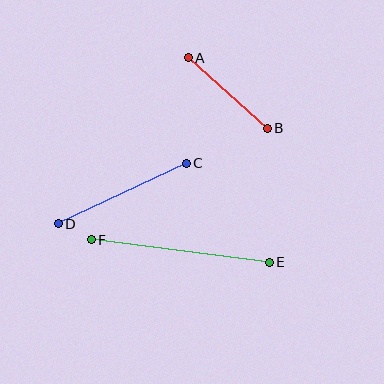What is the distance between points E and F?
The distance is approximately 179 pixels.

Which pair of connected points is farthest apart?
Points E and F are farthest apart.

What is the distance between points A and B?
The distance is approximately 106 pixels.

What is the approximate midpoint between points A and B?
The midpoint is at approximately (228, 93) pixels.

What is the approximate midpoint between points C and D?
The midpoint is at approximately (122, 194) pixels.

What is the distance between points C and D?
The distance is approximately 141 pixels.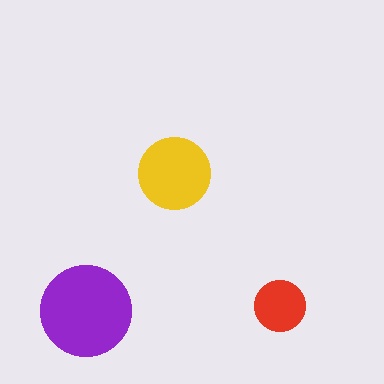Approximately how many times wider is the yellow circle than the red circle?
About 1.5 times wider.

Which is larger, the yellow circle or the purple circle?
The purple one.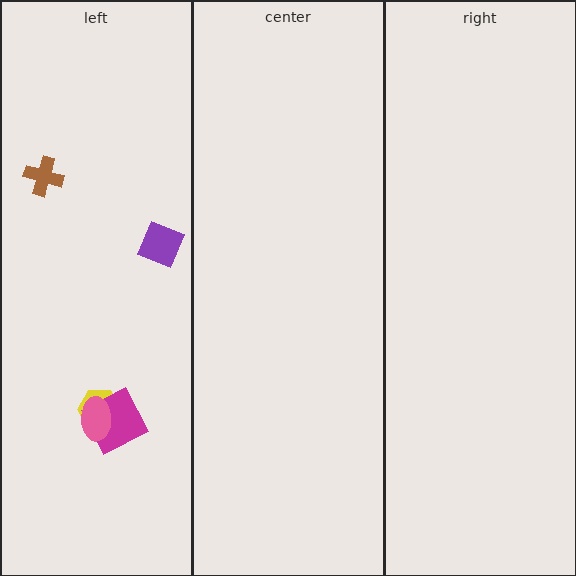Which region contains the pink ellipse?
The left region.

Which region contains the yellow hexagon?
The left region.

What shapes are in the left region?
The yellow hexagon, the magenta square, the purple diamond, the brown cross, the pink ellipse.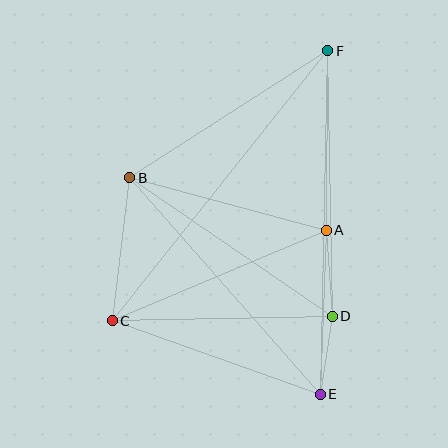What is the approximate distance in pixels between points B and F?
The distance between B and F is approximately 235 pixels.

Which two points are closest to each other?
Points D and E are closest to each other.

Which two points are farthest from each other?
Points C and F are farthest from each other.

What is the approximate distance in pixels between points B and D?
The distance between B and D is approximately 246 pixels.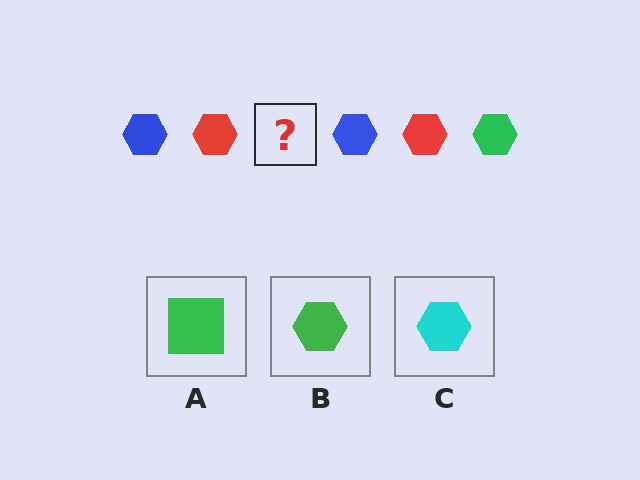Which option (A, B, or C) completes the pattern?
B.